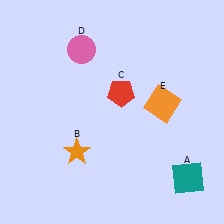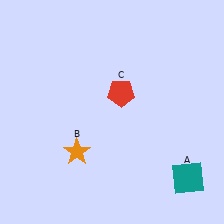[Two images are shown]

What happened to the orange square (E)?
The orange square (E) was removed in Image 2. It was in the top-right area of Image 1.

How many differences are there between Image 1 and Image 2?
There are 2 differences between the two images.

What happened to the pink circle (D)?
The pink circle (D) was removed in Image 2. It was in the top-left area of Image 1.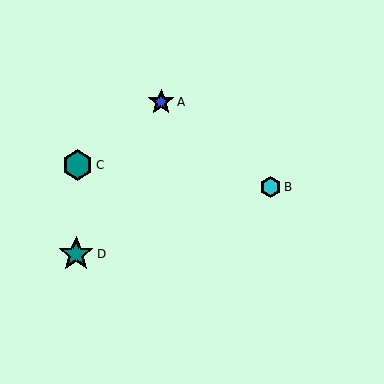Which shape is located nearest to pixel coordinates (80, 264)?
The teal star (labeled D) at (76, 254) is nearest to that location.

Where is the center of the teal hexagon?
The center of the teal hexagon is at (77, 165).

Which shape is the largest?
The teal star (labeled D) is the largest.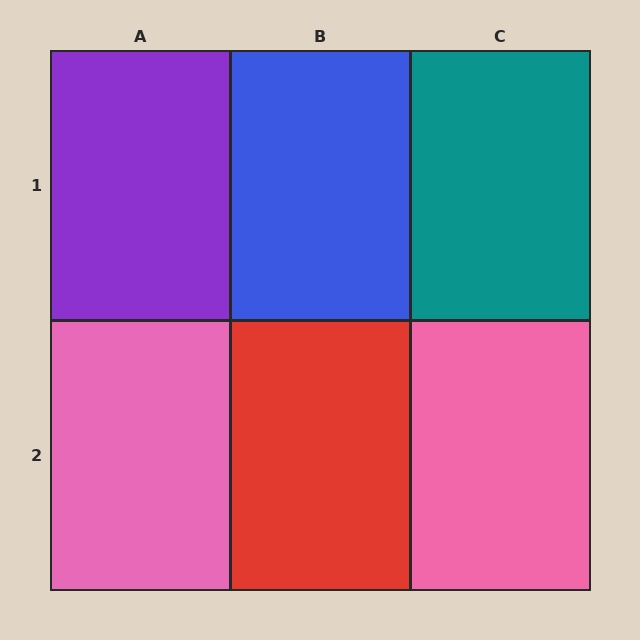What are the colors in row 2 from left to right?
Pink, red, pink.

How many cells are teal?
1 cell is teal.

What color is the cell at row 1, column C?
Teal.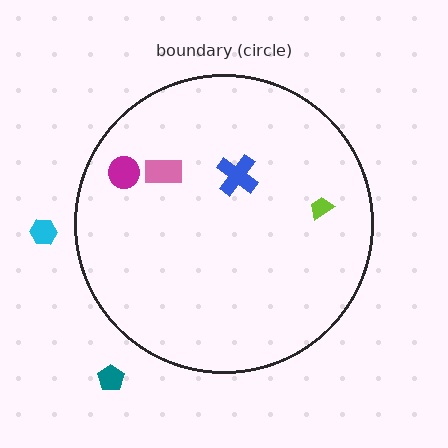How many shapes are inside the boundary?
4 inside, 2 outside.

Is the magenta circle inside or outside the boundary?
Inside.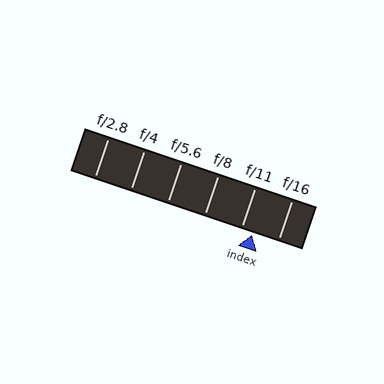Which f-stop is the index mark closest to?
The index mark is closest to f/11.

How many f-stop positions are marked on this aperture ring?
There are 6 f-stop positions marked.